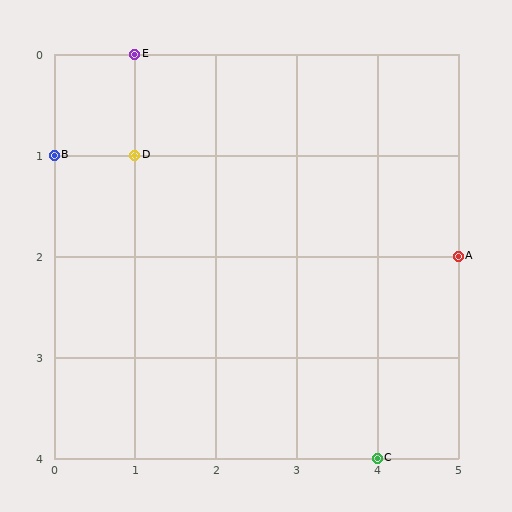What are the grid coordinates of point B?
Point B is at grid coordinates (0, 1).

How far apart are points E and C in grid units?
Points E and C are 3 columns and 4 rows apart (about 5.0 grid units diagonally).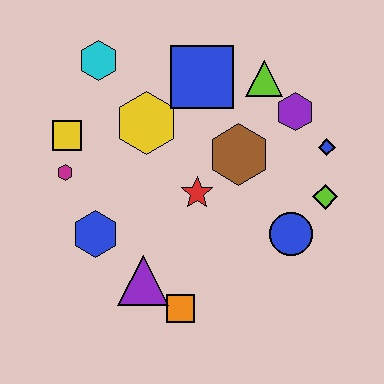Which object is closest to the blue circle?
The lime diamond is closest to the blue circle.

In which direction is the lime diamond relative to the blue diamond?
The lime diamond is below the blue diamond.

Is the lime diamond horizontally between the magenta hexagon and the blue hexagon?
No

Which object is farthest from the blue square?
The orange square is farthest from the blue square.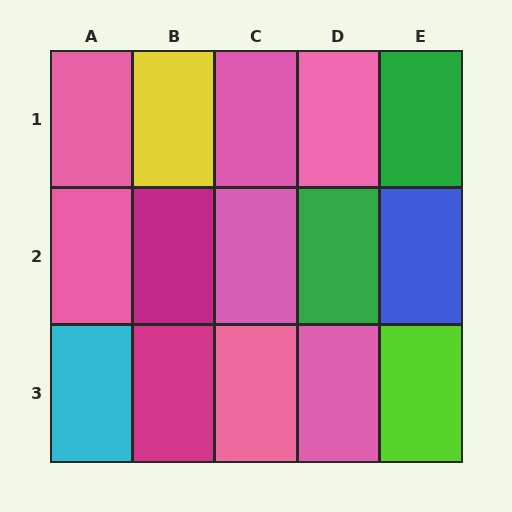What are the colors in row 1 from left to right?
Pink, yellow, pink, pink, green.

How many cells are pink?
7 cells are pink.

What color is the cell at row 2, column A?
Pink.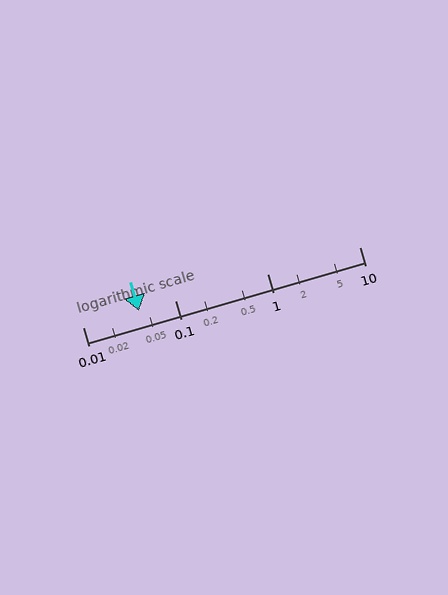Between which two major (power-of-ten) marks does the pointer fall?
The pointer is between 0.01 and 0.1.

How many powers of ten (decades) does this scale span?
The scale spans 3 decades, from 0.01 to 10.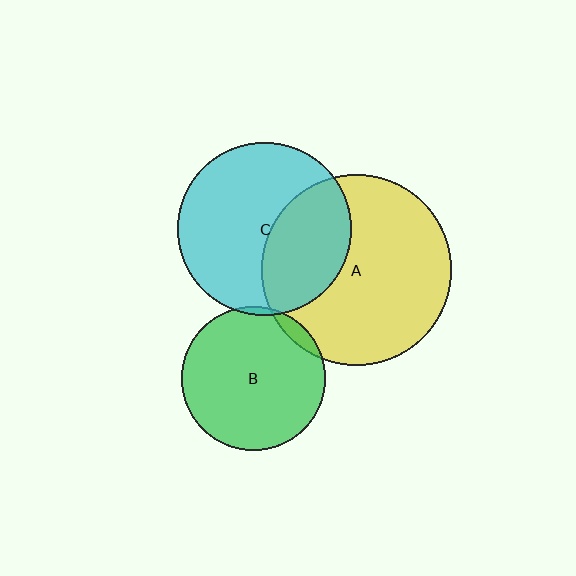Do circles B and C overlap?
Yes.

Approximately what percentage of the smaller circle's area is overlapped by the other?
Approximately 5%.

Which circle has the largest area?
Circle A (yellow).